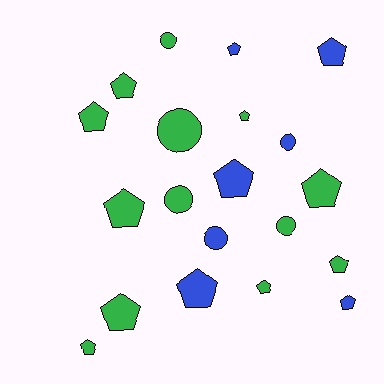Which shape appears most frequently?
Pentagon, with 14 objects.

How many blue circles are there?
There are 2 blue circles.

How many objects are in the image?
There are 20 objects.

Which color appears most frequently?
Green, with 13 objects.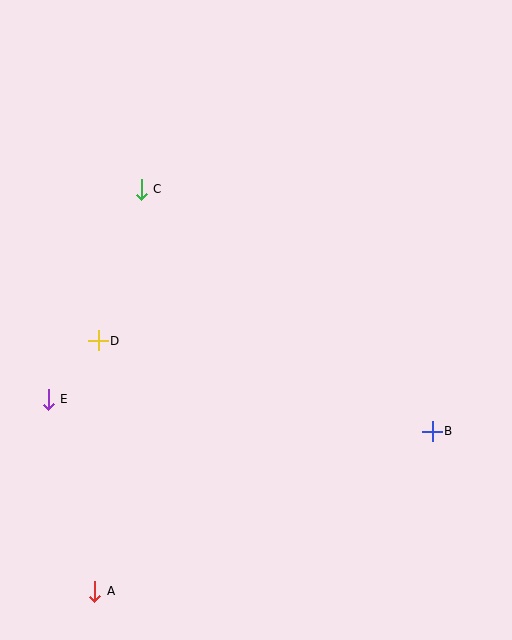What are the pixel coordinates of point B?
Point B is at (432, 431).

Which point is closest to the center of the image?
Point D at (98, 341) is closest to the center.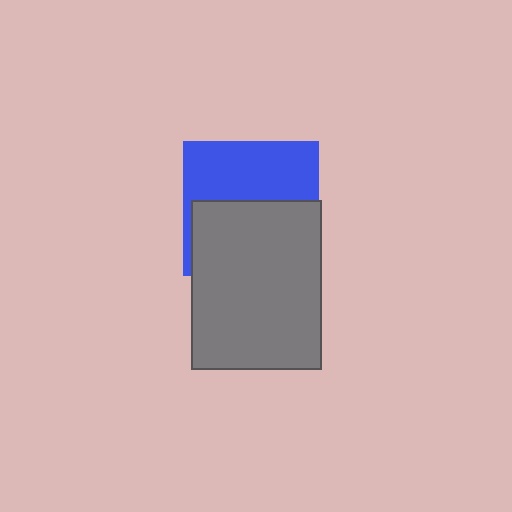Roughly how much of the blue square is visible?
About half of it is visible (roughly 47%).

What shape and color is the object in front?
The object in front is a gray rectangle.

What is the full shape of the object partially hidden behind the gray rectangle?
The partially hidden object is a blue square.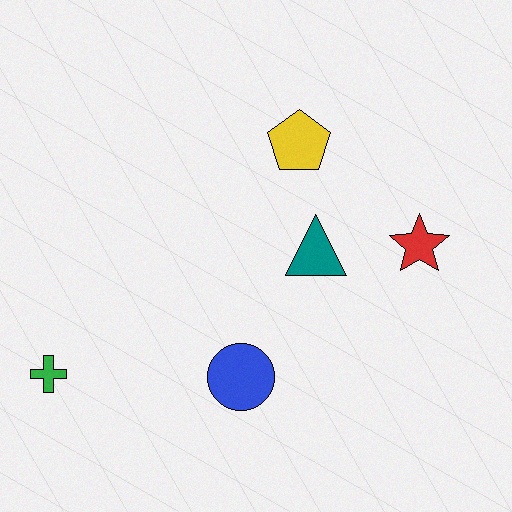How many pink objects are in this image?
There are no pink objects.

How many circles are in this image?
There is 1 circle.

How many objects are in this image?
There are 5 objects.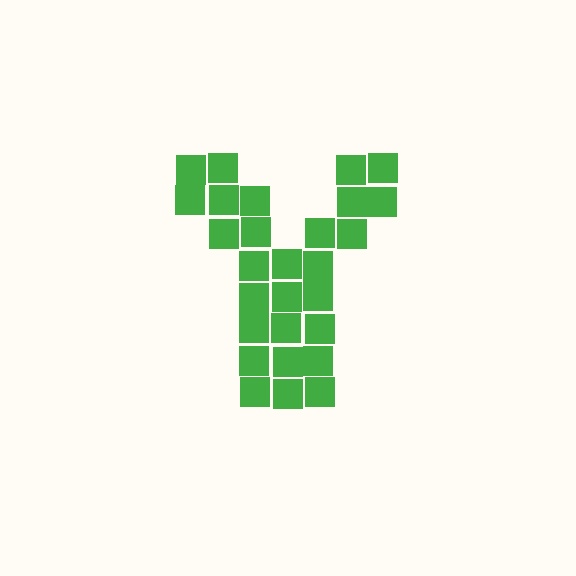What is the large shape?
The large shape is the letter Y.